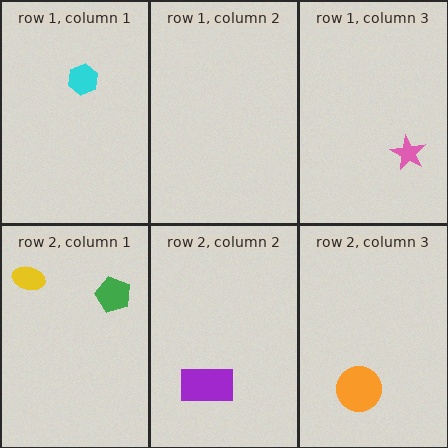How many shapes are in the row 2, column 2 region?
1.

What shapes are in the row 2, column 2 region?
The purple rectangle.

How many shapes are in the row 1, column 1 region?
1.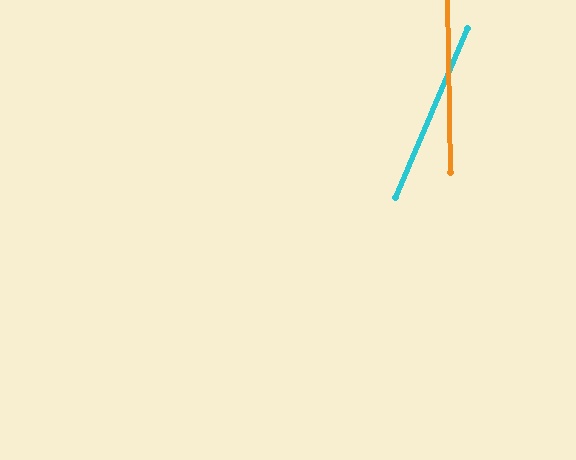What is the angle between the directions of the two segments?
Approximately 24 degrees.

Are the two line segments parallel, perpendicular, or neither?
Neither parallel nor perpendicular — they differ by about 24°.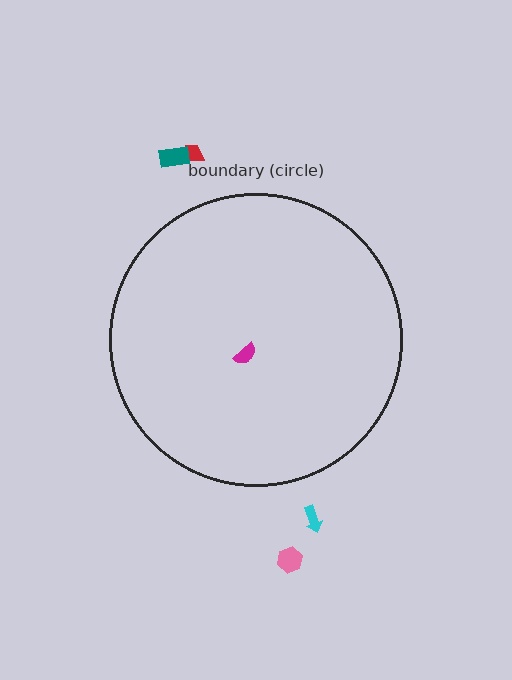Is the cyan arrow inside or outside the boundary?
Outside.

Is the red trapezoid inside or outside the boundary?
Outside.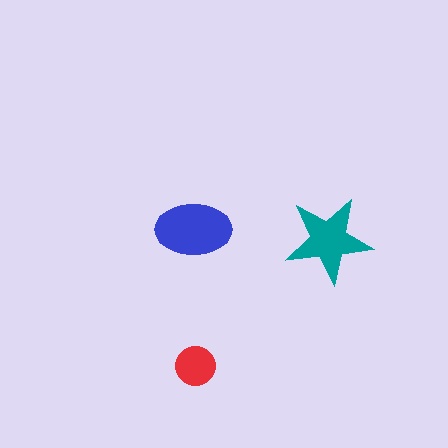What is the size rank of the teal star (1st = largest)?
2nd.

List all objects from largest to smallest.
The blue ellipse, the teal star, the red circle.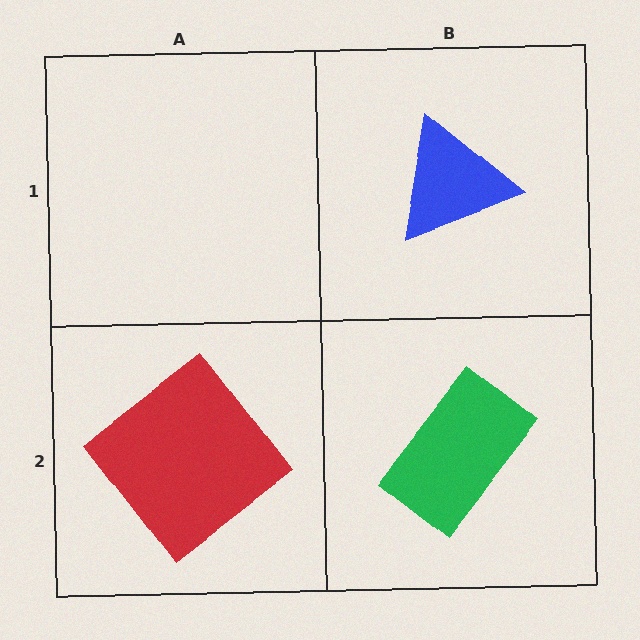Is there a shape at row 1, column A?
No, that cell is empty.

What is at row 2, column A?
A red diamond.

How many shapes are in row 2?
2 shapes.